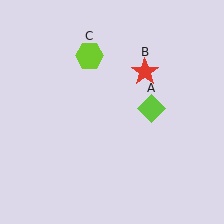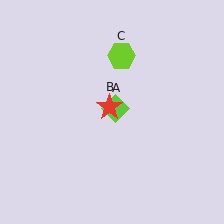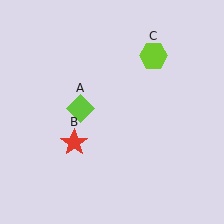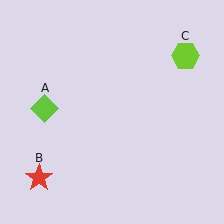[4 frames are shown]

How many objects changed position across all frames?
3 objects changed position: lime diamond (object A), red star (object B), lime hexagon (object C).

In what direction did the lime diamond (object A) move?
The lime diamond (object A) moved left.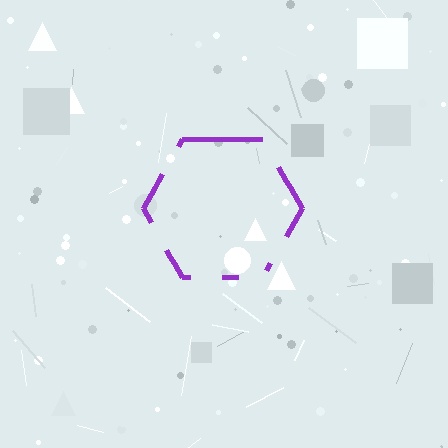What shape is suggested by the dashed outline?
The dashed outline suggests a hexagon.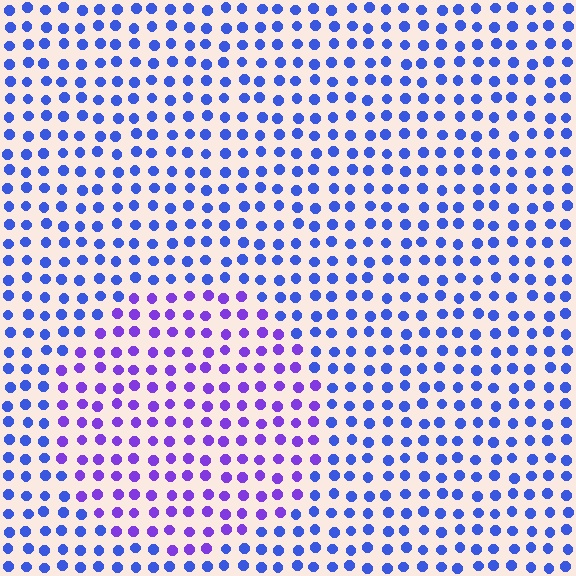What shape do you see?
I see a circle.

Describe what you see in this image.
The image is filled with small blue elements in a uniform arrangement. A circle-shaped region is visible where the elements are tinted to a slightly different hue, forming a subtle color boundary.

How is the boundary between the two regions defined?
The boundary is defined purely by a slight shift in hue (about 37 degrees). Spacing, size, and orientation are identical on both sides.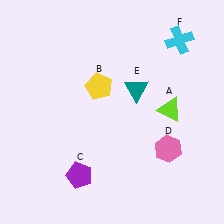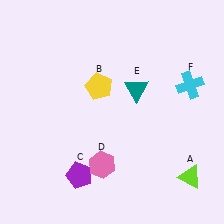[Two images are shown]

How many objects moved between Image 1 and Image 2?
3 objects moved between the two images.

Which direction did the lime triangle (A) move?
The lime triangle (A) moved down.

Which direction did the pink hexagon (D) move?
The pink hexagon (D) moved left.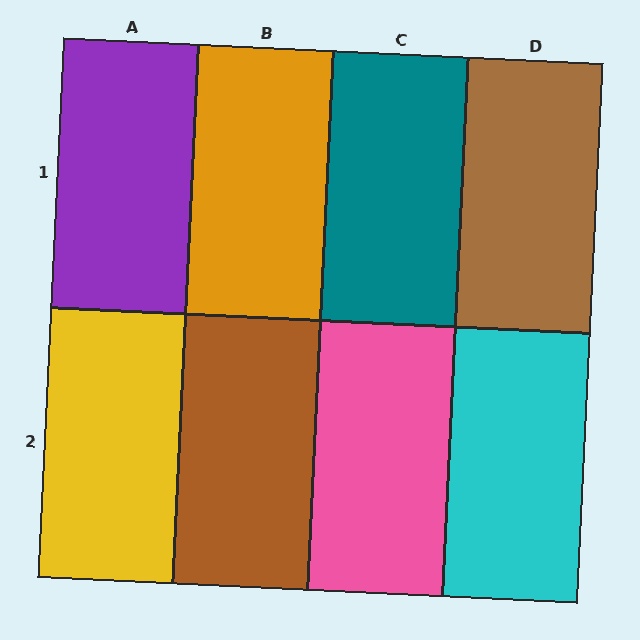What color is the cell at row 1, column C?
Teal.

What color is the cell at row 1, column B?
Orange.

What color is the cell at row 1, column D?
Brown.